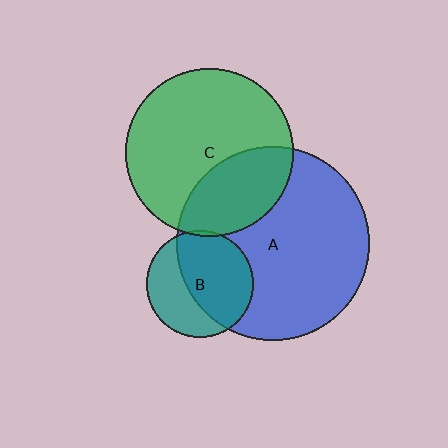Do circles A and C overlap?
Yes.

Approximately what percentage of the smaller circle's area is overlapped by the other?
Approximately 30%.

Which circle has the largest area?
Circle A (blue).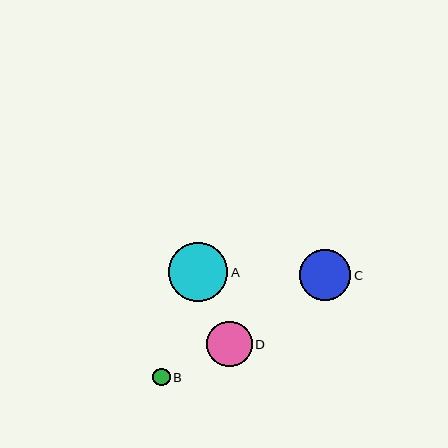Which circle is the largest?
Circle A is the largest with a size of approximately 59 pixels.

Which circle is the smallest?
Circle B is the smallest with a size of approximately 18 pixels.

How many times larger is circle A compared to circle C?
Circle A is approximately 1.2 times the size of circle C.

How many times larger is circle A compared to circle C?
Circle A is approximately 1.2 times the size of circle C.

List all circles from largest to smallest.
From largest to smallest: A, C, D, B.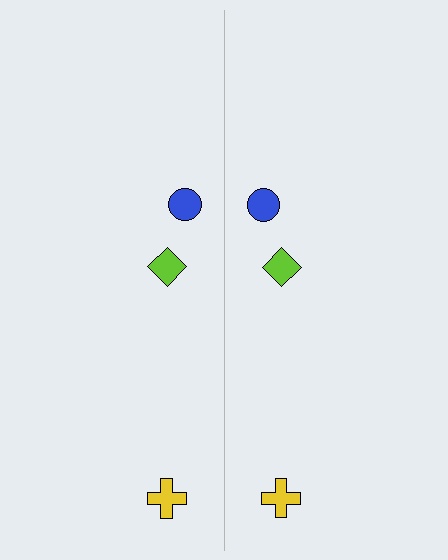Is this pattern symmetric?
Yes, this pattern has bilateral (reflection) symmetry.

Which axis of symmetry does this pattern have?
The pattern has a vertical axis of symmetry running through the center of the image.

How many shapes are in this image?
There are 6 shapes in this image.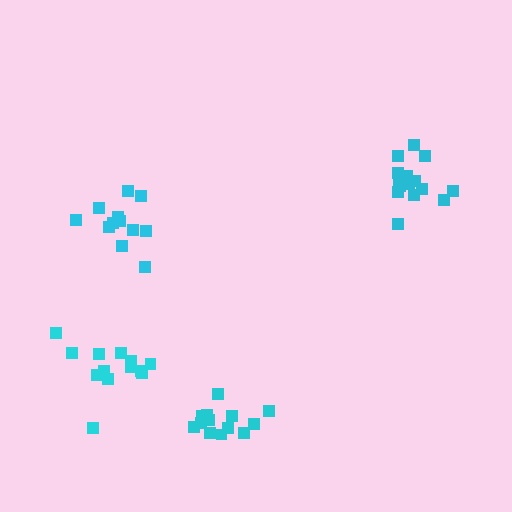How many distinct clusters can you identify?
There are 4 distinct clusters.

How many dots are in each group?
Group 1: 13 dots, Group 2: 16 dots, Group 3: 12 dots, Group 4: 13 dots (54 total).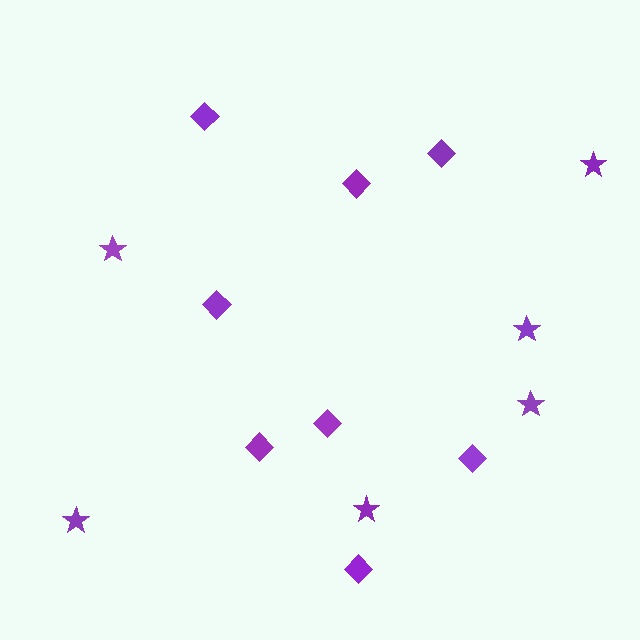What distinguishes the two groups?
There are 2 groups: one group of diamonds (8) and one group of stars (6).